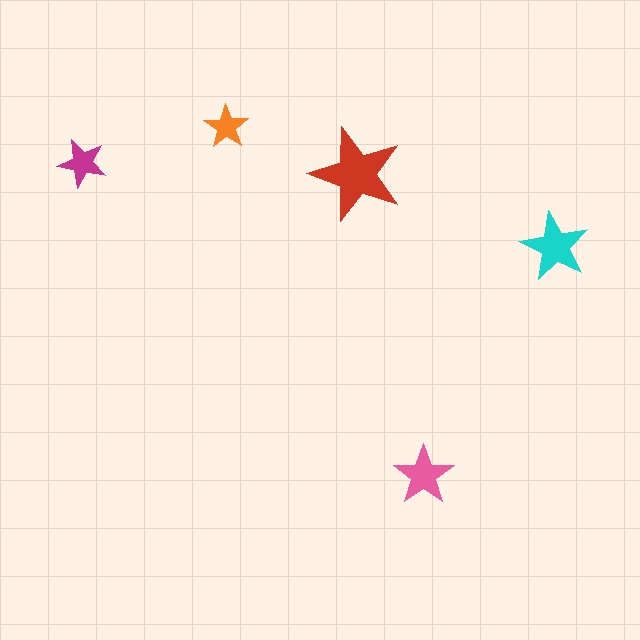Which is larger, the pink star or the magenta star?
The pink one.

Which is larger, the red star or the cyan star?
The red one.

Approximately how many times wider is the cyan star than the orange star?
About 1.5 times wider.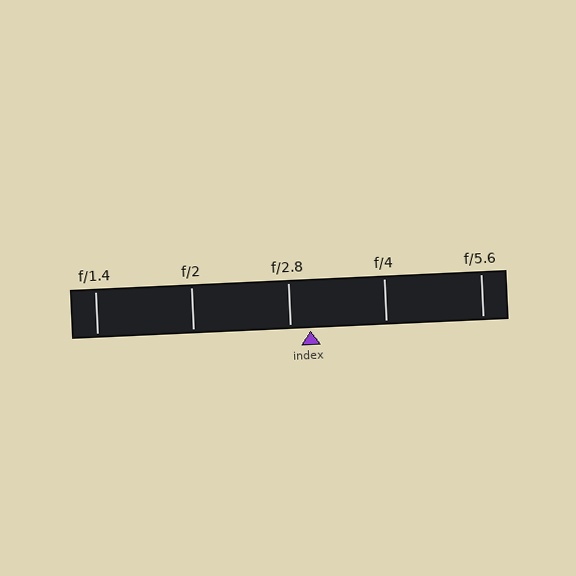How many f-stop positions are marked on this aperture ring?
There are 5 f-stop positions marked.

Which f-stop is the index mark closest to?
The index mark is closest to f/2.8.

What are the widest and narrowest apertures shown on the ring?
The widest aperture shown is f/1.4 and the narrowest is f/5.6.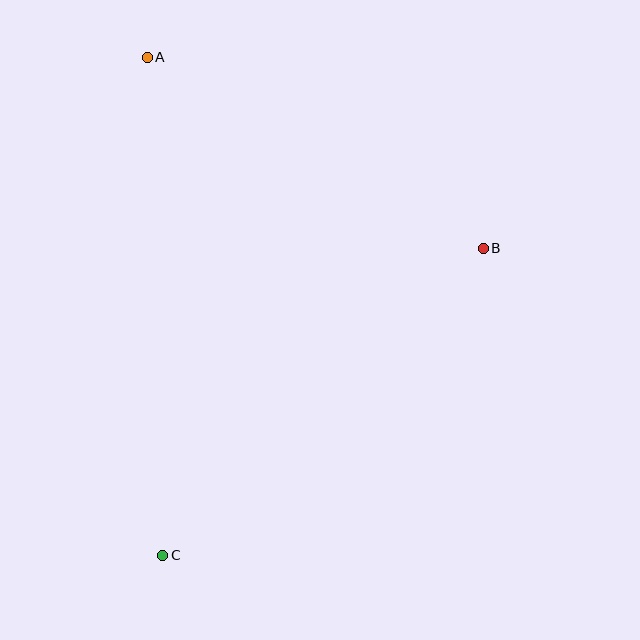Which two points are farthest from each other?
Points A and C are farthest from each other.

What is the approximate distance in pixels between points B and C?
The distance between B and C is approximately 444 pixels.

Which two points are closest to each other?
Points A and B are closest to each other.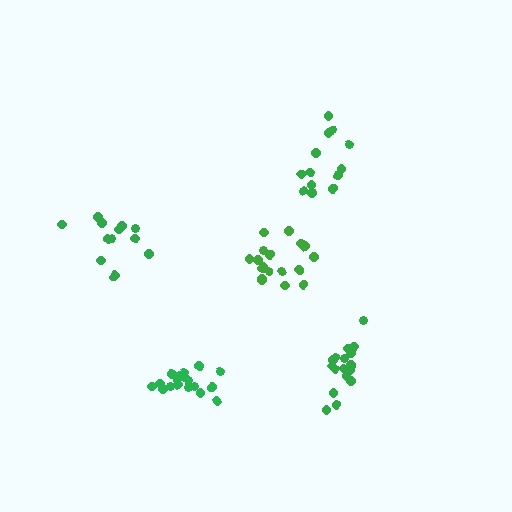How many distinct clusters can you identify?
There are 5 distinct clusters.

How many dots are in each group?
Group 1: 18 dots, Group 2: 14 dots, Group 3: 18 dots, Group 4: 13 dots, Group 5: 18 dots (81 total).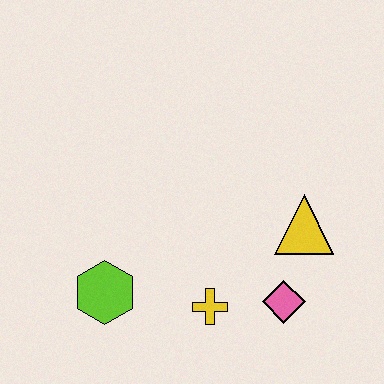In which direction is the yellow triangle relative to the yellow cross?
The yellow triangle is to the right of the yellow cross.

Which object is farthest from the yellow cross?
The yellow triangle is farthest from the yellow cross.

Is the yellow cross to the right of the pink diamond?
No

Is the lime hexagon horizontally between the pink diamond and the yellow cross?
No